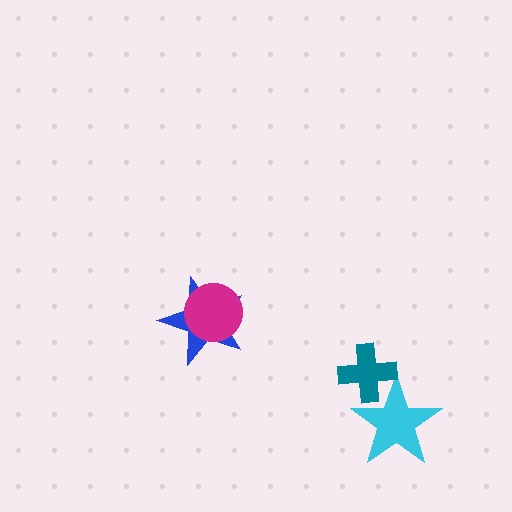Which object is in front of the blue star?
The magenta circle is in front of the blue star.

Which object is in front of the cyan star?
The teal cross is in front of the cyan star.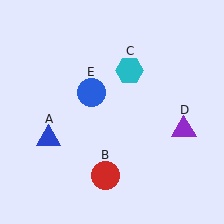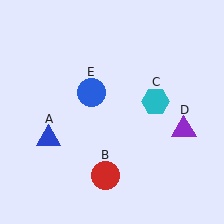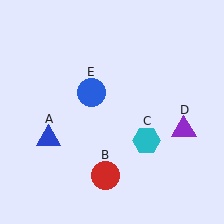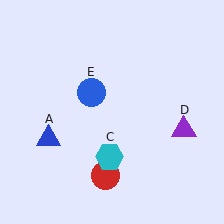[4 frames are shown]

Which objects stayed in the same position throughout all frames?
Blue triangle (object A) and red circle (object B) and purple triangle (object D) and blue circle (object E) remained stationary.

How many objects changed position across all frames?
1 object changed position: cyan hexagon (object C).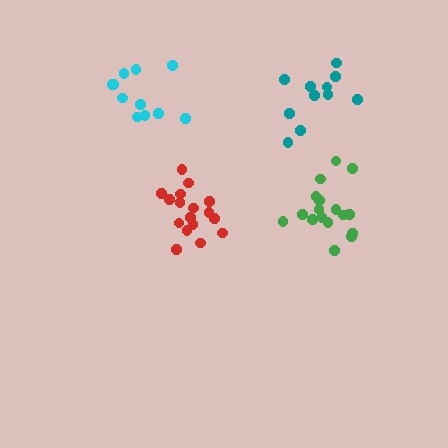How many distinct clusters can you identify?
There are 4 distinct clusters.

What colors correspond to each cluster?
The clusters are colored: green, red, cyan, teal.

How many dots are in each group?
Group 1: 17 dots, Group 2: 17 dots, Group 3: 11 dots, Group 4: 11 dots (56 total).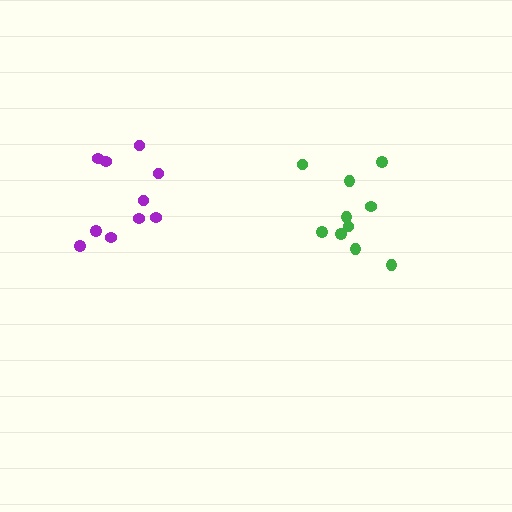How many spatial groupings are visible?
There are 2 spatial groupings.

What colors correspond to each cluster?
The clusters are colored: purple, green.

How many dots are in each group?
Group 1: 10 dots, Group 2: 10 dots (20 total).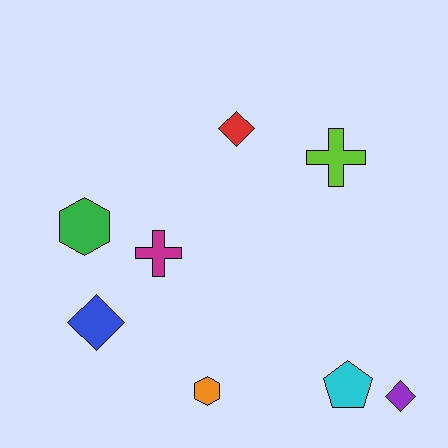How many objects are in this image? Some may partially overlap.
There are 8 objects.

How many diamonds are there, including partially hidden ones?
There are 3 diamonds.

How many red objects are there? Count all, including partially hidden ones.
There is 1 red object.